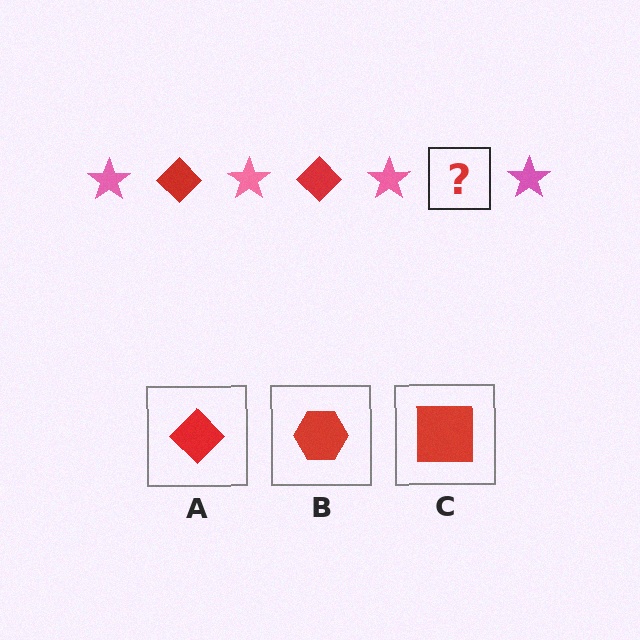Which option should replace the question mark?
Option A.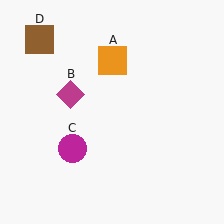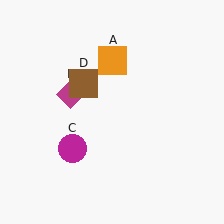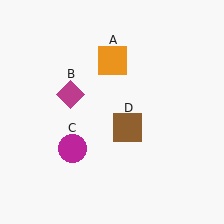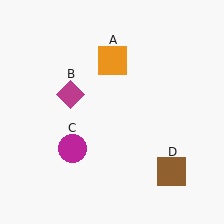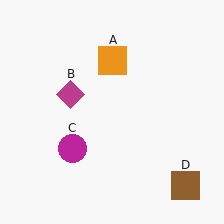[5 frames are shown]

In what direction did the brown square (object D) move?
The brown square (object D) moved down and to the right.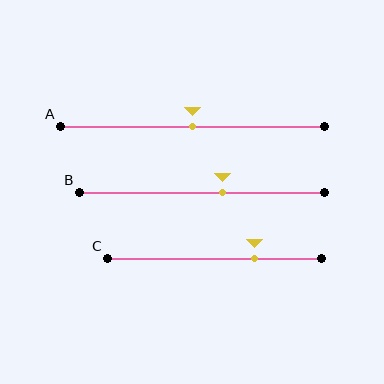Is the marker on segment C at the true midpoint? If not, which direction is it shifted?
No, the marker on segment C is shifted to the right by about 19% of the segment length.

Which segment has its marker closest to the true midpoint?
Segment A has its marker closest to the true midpoint.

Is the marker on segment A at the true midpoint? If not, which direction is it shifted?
Yes, the marker on segment A is at the true midpoint.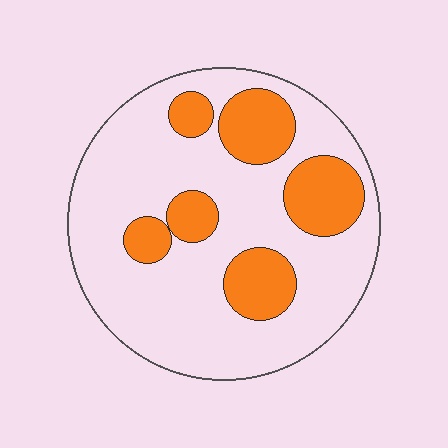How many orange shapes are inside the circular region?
6.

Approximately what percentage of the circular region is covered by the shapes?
Approximately 25%.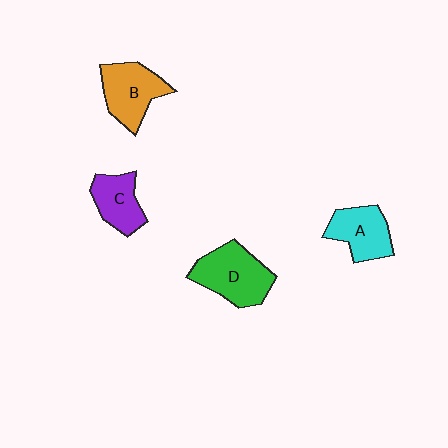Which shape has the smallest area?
Shape C (purple).